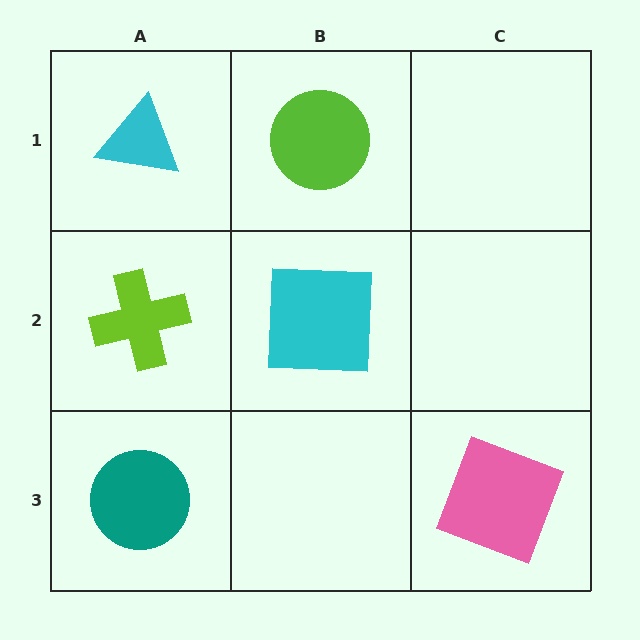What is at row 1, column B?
A lime circle.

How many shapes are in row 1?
2 shapes.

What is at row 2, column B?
A cyan square.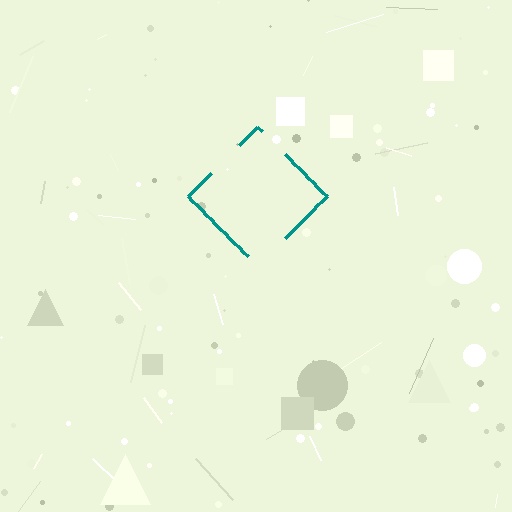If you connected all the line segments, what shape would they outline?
They would outline a diamond.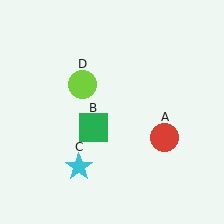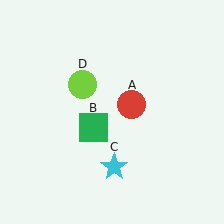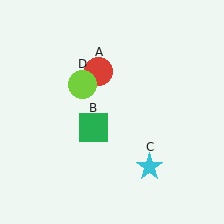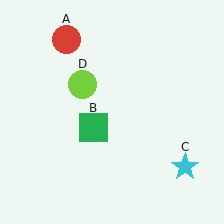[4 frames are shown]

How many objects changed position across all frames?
2 objects changed position: red circle (object A), cyan star (object C).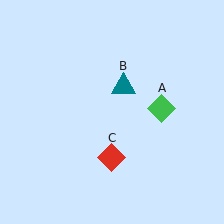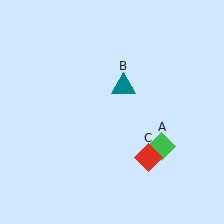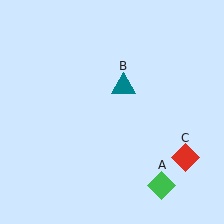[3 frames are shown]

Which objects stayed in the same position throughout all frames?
Teal triangle (object B) remained stationary.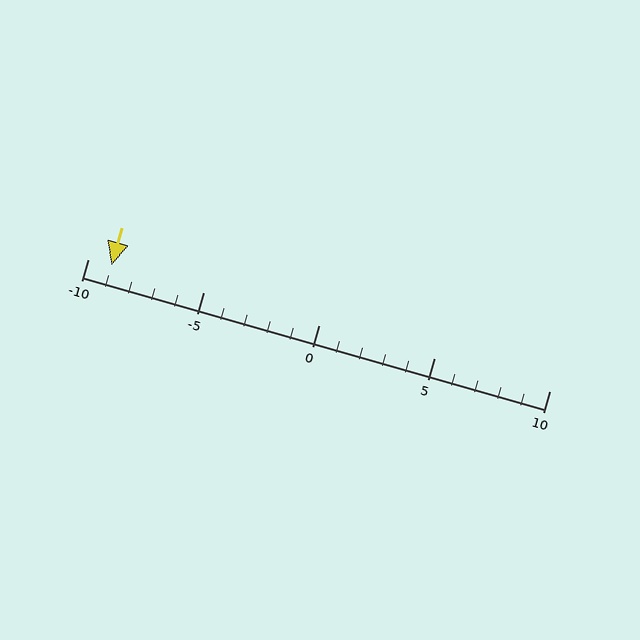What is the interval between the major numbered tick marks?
The major tick marks are spaced 5 units apart.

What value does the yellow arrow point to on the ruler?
The yellow arrow points to approximately -9.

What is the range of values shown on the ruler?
The ruler shows values from -10 to 10.